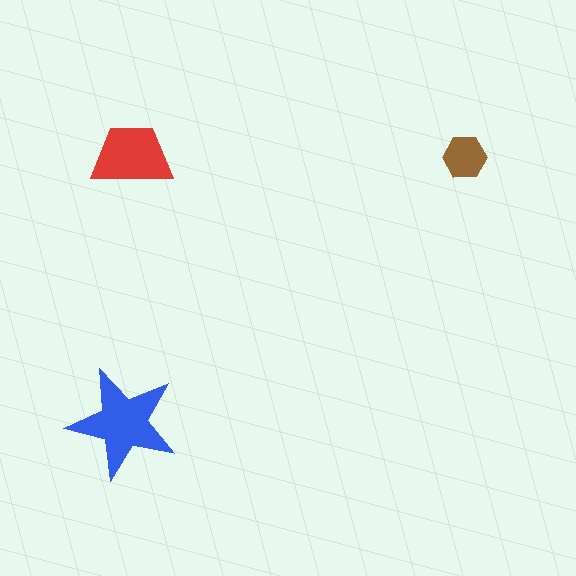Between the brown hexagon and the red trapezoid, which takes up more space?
The red trapezoid.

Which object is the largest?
The blue star.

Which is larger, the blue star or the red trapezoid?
The blue star.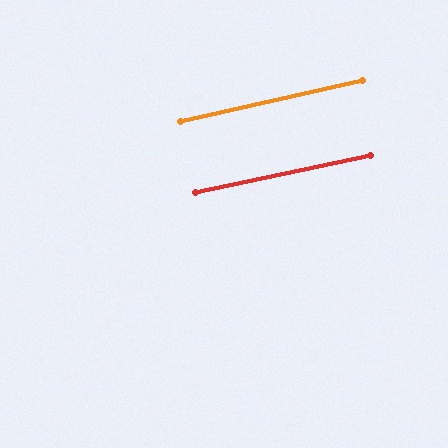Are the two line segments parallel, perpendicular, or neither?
Parallel — their directions differ by only 0.8°.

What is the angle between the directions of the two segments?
Approximately 1 degree.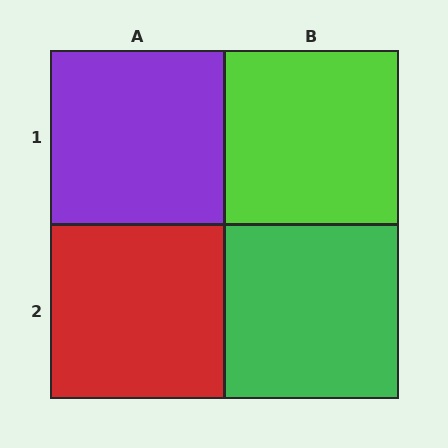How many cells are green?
1 cell is green.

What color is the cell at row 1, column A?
Purple.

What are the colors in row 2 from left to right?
Red, green.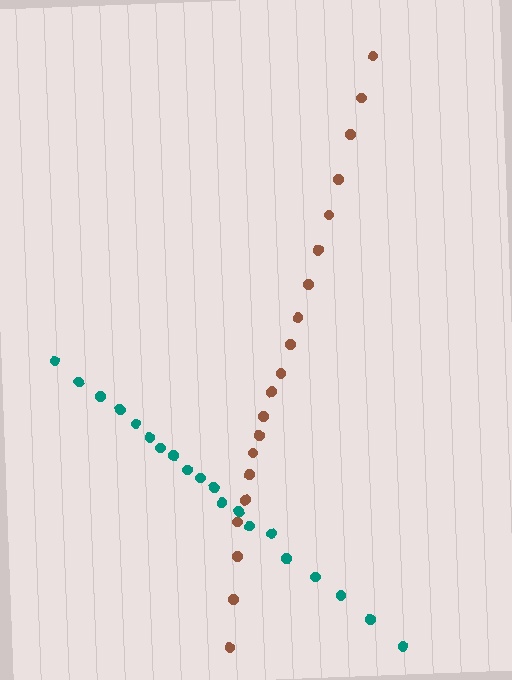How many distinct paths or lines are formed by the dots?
There are 2 distinct paths.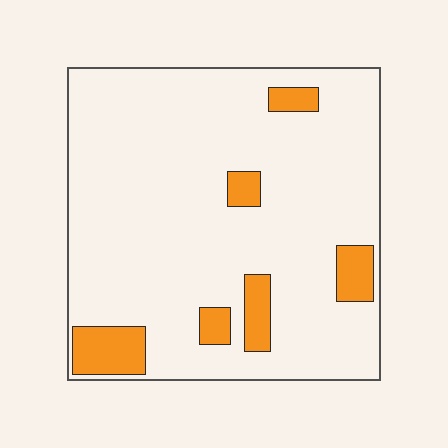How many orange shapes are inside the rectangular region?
6.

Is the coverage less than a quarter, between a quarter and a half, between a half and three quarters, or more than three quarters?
Less than a quarter.